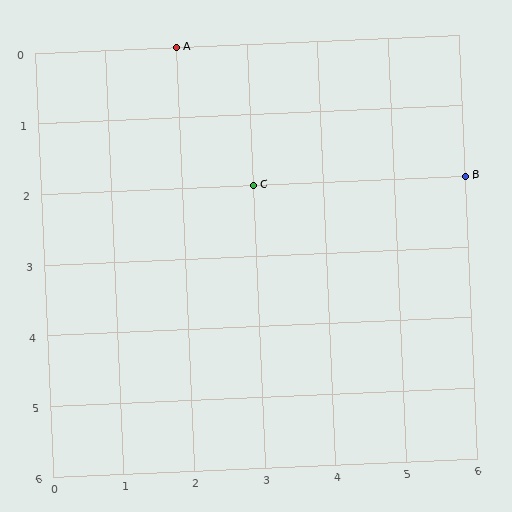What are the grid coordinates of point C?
Point C is at grid coordinates (3, 2).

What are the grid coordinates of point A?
Point A is at grid coordinates (2, 0).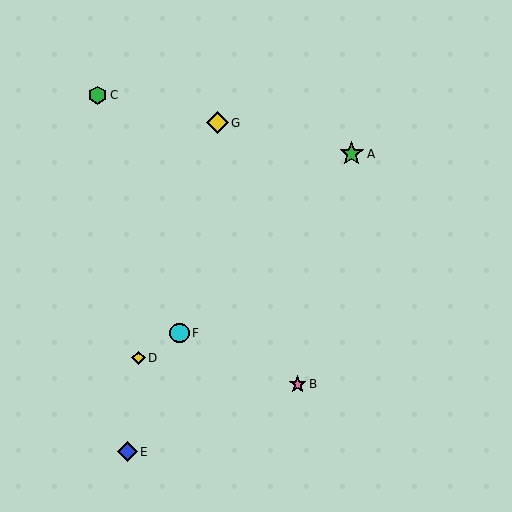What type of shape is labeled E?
Shape E is a blue diamond.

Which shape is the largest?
The green star (labeled A) is the largest.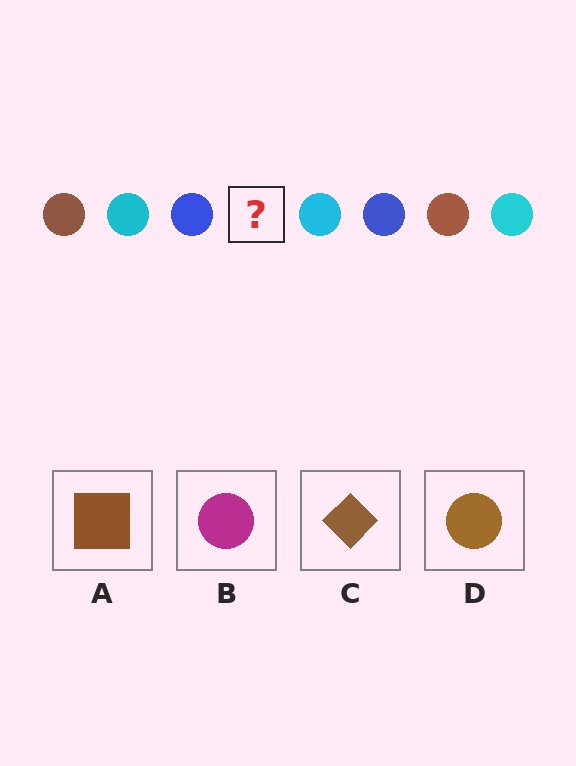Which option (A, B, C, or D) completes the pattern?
D.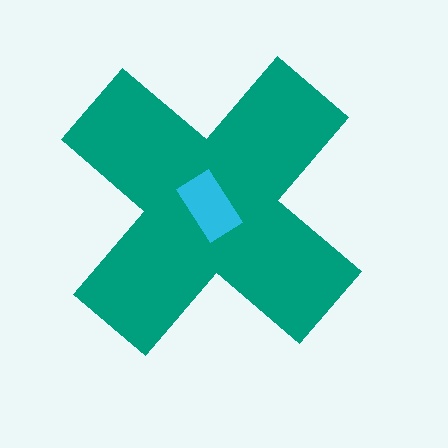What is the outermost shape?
The teal cross.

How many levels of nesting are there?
2.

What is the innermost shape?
The cyan rectangle.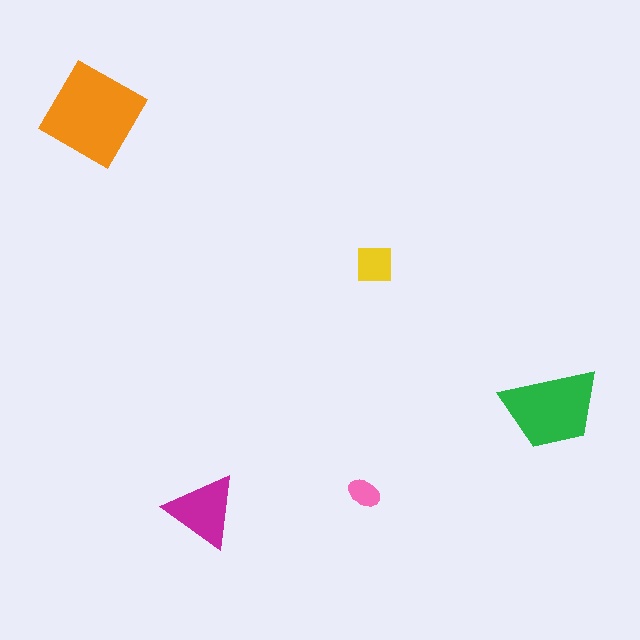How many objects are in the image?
There are 5 objects in the image.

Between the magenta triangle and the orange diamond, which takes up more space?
The orange diamond.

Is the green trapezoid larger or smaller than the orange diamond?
Smaller.